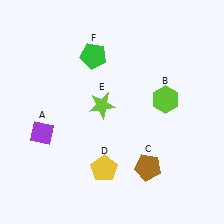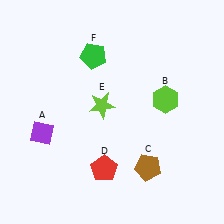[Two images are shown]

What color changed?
The pentagon (D) changed from yellow in Image 1 to red in Image 2.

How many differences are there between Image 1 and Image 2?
There is 1 difference between the two images.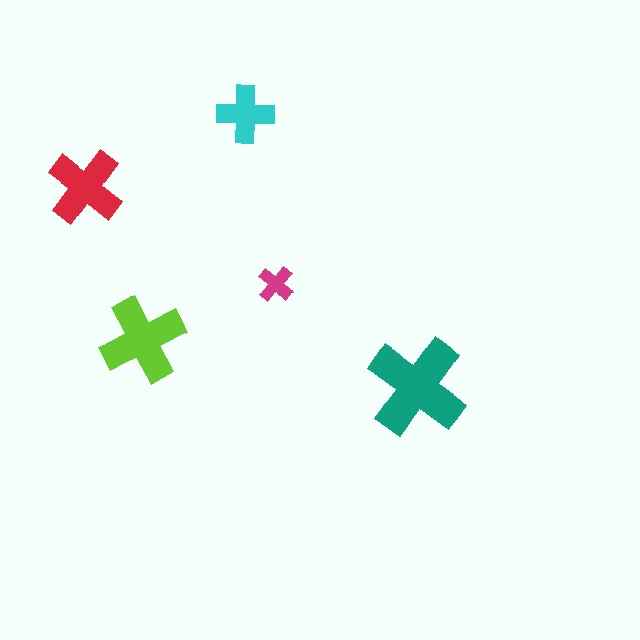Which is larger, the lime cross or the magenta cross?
The lime one.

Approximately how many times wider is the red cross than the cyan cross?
About 1.5 times wider.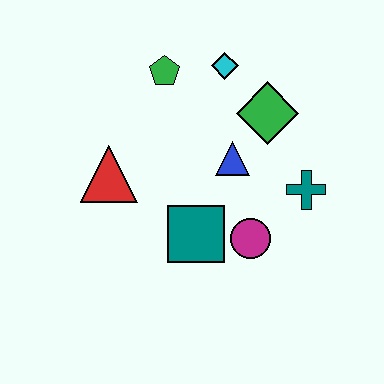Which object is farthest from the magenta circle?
The green pentagon is farthest from the magenta circle.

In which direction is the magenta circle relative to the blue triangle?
The magenta circle is below the blue triangle.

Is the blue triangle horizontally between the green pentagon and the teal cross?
Yes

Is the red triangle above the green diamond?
No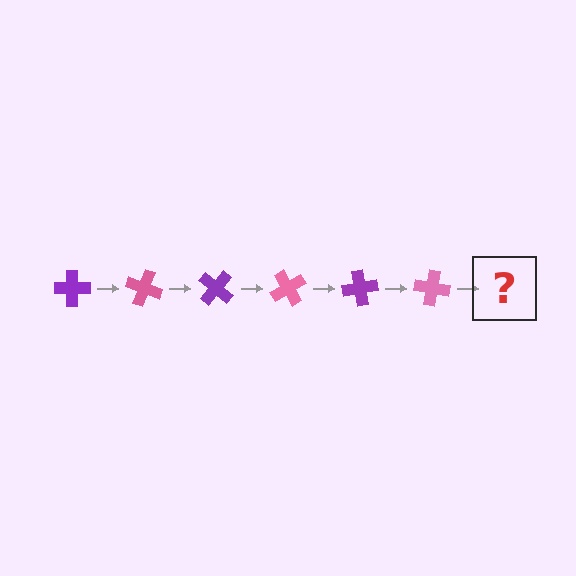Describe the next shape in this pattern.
It should be a purple cross, rotated 120 degrees from the start.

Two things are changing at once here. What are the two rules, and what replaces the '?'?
The two rules are that it rotates 20 degrees each step and the color cycles through purple and pink. The '?' should be a purple cross, rotated 120 degrees from the start.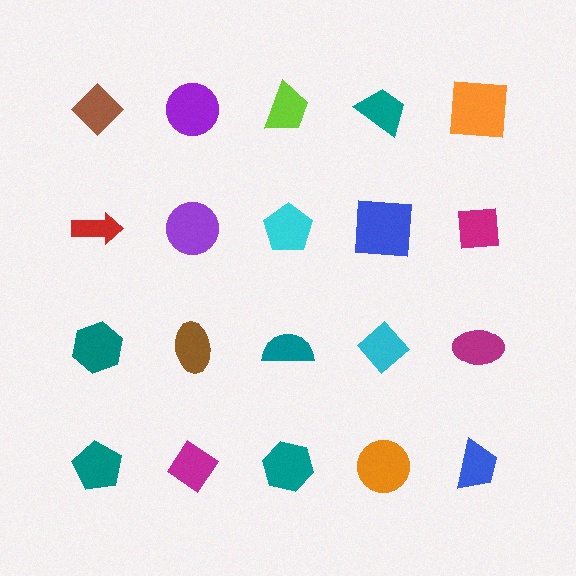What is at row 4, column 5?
A blue trapezoid.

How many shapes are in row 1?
5 shapes.